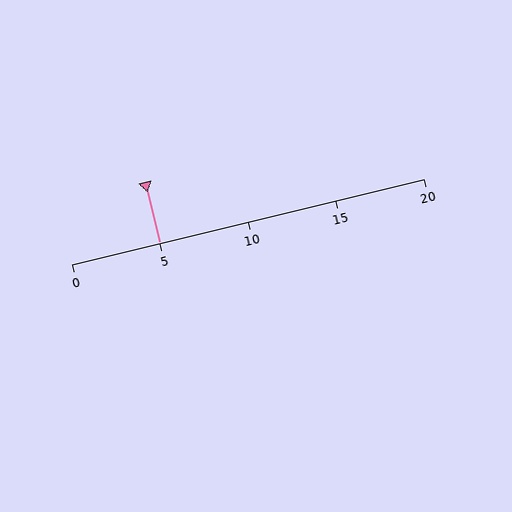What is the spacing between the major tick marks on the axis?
The major ticks are spaced 5 apart.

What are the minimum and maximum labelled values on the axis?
The axis runs from 0 to 20.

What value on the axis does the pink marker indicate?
The marker indicates approximately 5.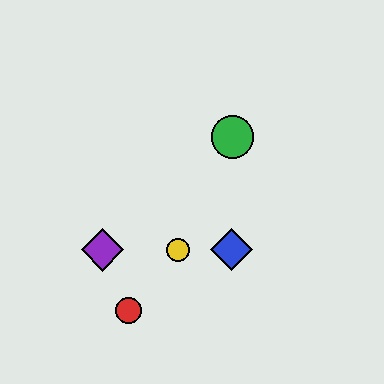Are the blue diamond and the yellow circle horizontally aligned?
Yes, both are at y≈250.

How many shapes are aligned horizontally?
3 shapes (the blue diamond, the yellow circle, the purple diamond) are aligned horizontally.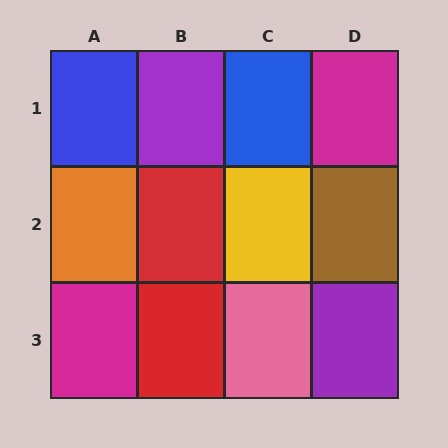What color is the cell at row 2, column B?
Red.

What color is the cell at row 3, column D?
Purple.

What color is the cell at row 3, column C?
Pink.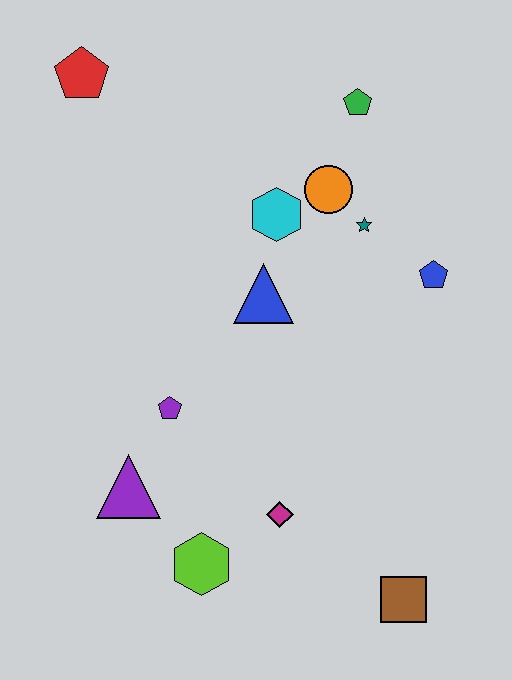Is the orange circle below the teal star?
No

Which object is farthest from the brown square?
The red pentagon is farthest from the brown square.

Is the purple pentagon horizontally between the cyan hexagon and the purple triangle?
Yes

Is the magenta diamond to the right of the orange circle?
No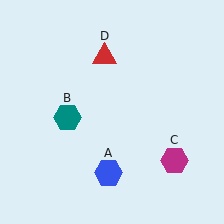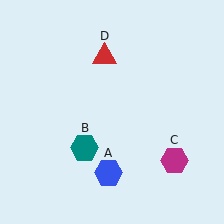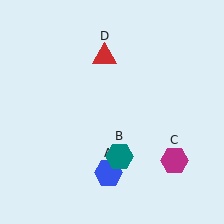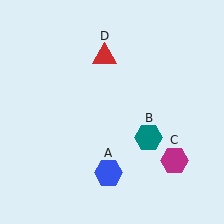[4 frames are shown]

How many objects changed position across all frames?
1 object changed position: teal hexagon (object B).